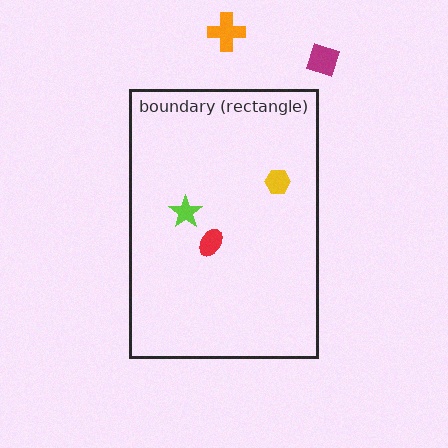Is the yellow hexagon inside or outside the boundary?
Inside.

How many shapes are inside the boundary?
3 inside, 2 outside.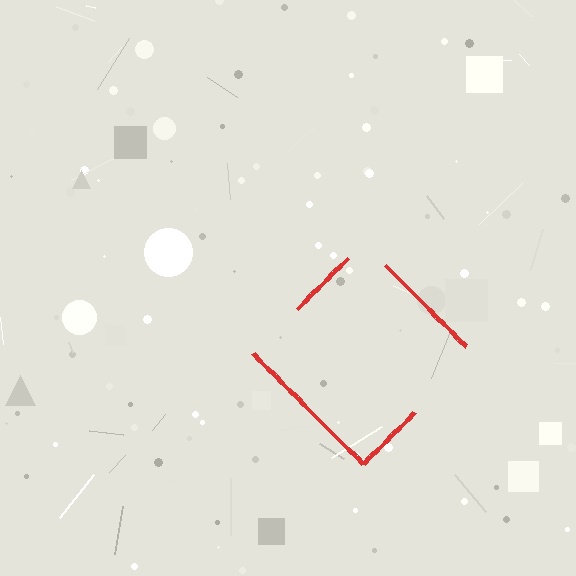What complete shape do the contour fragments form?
The contour fragments form a diamond.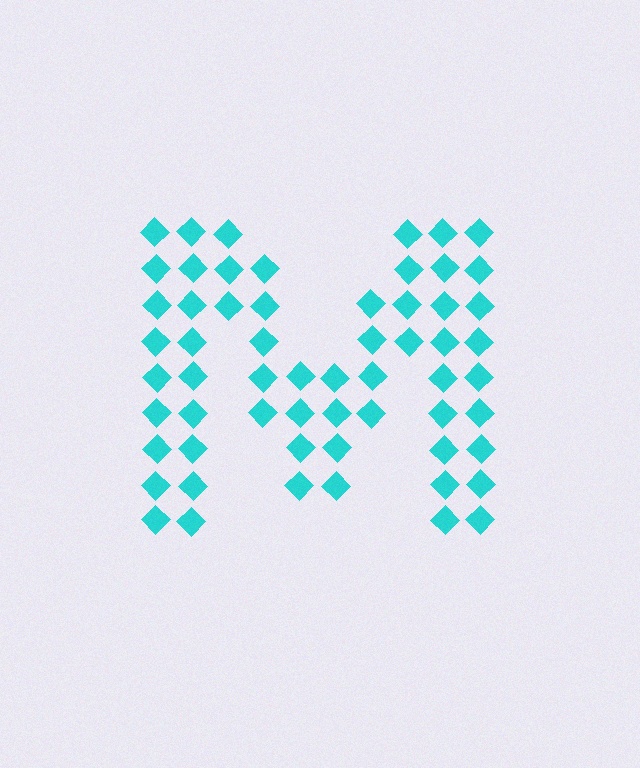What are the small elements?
The small elements are diamonds.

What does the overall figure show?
The overall figure shows the letter M.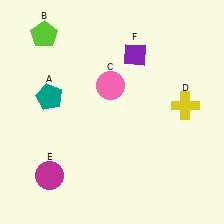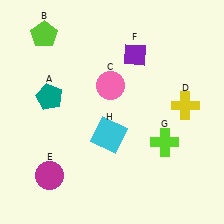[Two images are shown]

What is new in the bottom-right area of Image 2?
A lime cross (G) was added in the bottom-right area of Image 2.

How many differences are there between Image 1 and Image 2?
There are 2 differences between the two images.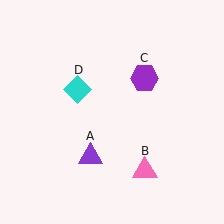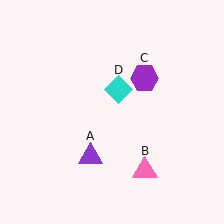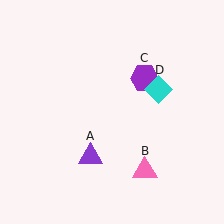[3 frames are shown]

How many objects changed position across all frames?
1 object changed position: cyan diamond (object D).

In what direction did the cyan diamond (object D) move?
The cyan diamond (object D) moved right.